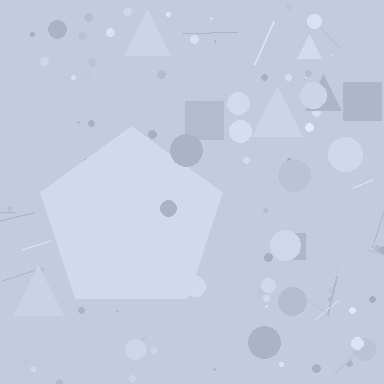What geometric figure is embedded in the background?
A pentagon is embedded in the background.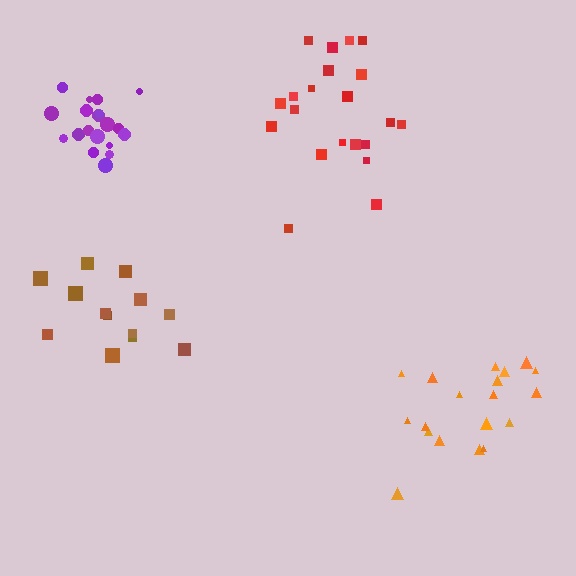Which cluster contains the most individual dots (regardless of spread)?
Red (21).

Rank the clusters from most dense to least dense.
purple, orange, red, brown.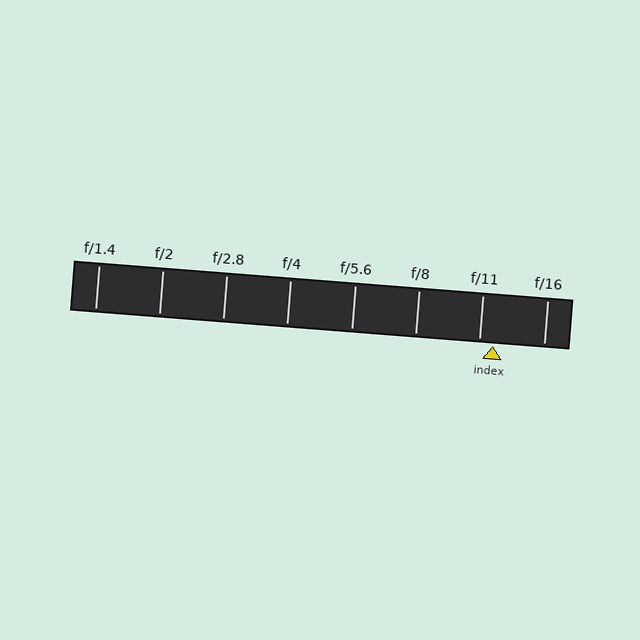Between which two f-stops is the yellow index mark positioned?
The index mark is between f/11 and f/16.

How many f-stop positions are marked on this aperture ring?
There are 8 f-stop positions marked.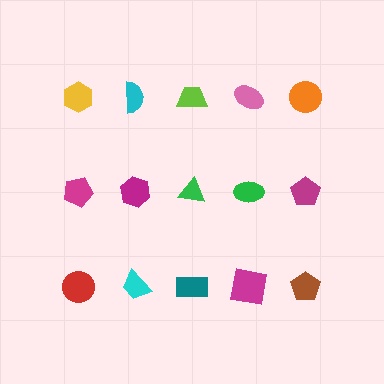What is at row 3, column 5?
A brown pentagon.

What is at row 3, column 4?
A magenta square.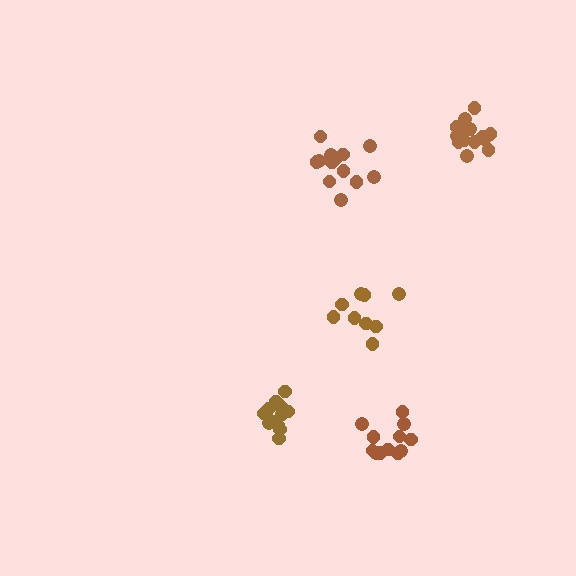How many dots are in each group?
Group 1: 9 dots, Group 2: 13 dots, Group 3: 14 dots, Group 4: 14 dots, Group 5: 12 dots (62 total).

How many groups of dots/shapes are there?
There are 5 groups.